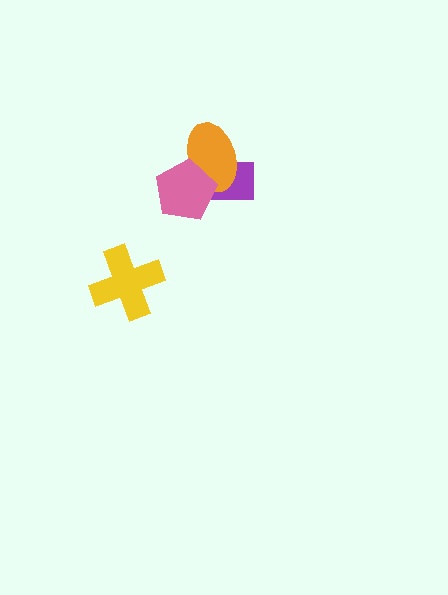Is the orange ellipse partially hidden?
Yes, it is partially covered by another shape.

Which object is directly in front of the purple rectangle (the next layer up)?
The orange ellipse is directly in front of the purple rectangle.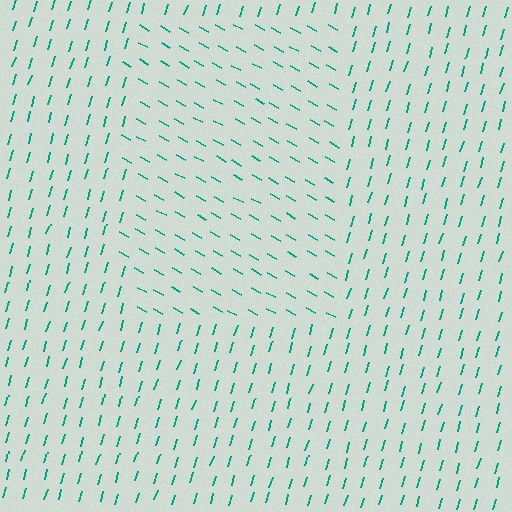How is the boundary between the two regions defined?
The boundary is defined purely by a change in line orientation (approximately 77 degrees difference). All lines are the same color and thickness.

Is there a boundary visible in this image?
Yes, there is a texture boundary formed by a change in line orientation.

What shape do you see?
I see a rectangle.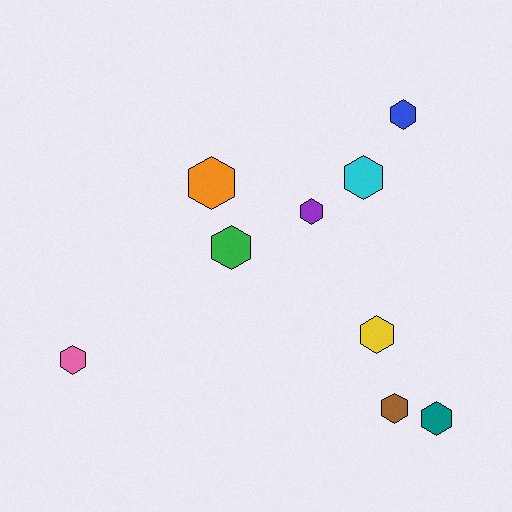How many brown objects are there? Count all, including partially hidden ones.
There is 1 brown object.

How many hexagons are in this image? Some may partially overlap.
There are 9 hexagons.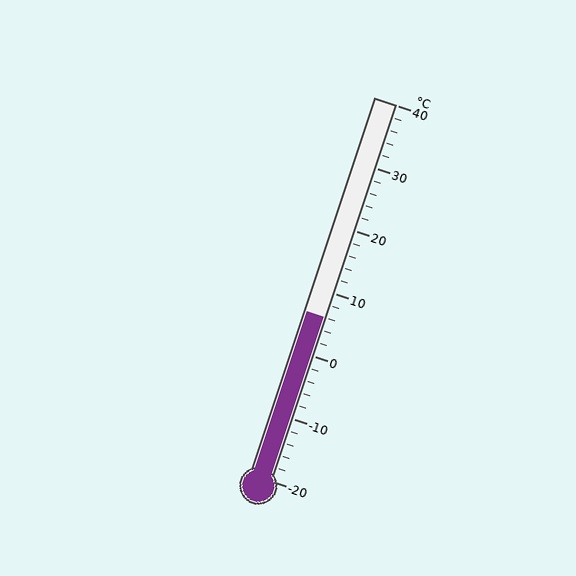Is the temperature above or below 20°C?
The temperature is below 20°C.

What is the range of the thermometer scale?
The thermometer scale ranges from -20°C to 40°C.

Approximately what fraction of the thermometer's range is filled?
The thermometer is filled to approximately 45% of its range.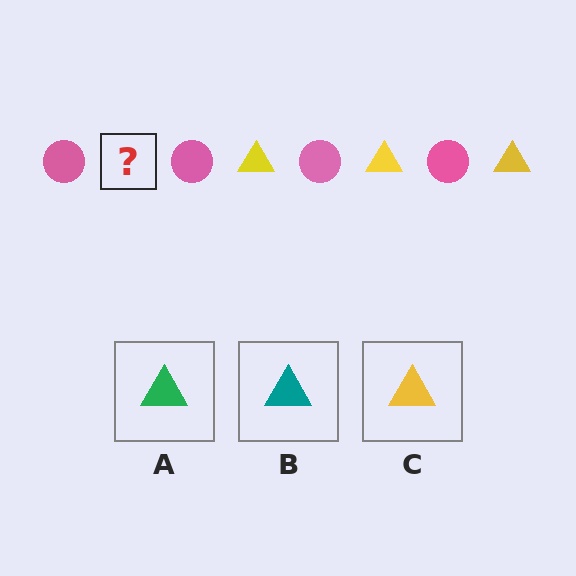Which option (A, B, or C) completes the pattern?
C.